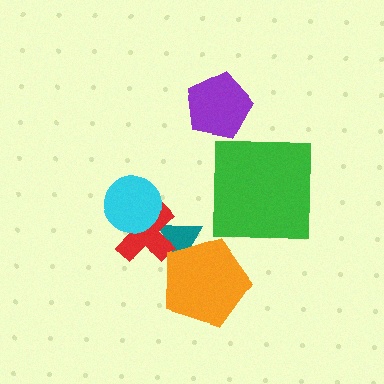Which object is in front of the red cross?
The cyan circle is in front of the red cross.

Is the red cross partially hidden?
Yes, it is partially covered by another shape.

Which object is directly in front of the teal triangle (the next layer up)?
The red cross is directly in front of the teal triangle.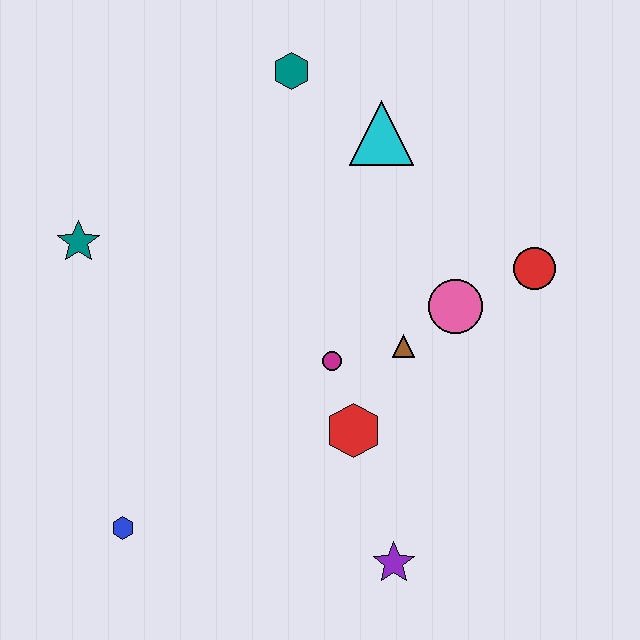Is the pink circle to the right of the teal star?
Yes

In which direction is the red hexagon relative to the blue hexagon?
The red hexagon is to the right of the blue hexagon.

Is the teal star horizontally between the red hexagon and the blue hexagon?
No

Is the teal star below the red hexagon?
No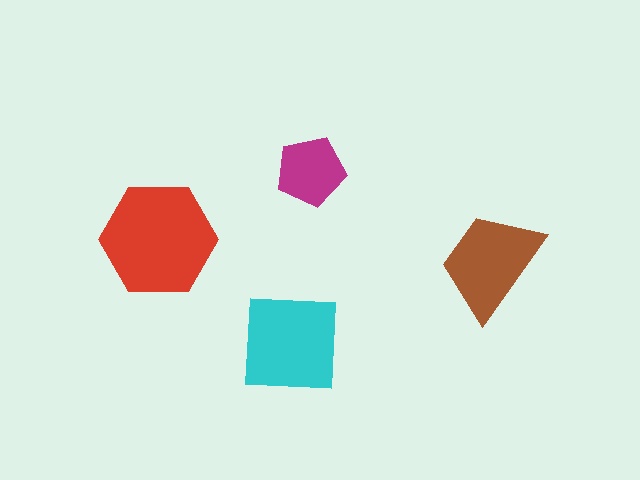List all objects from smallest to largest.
The magenta pentagon, the brown trapezoid, the cyan square, the red hexagon.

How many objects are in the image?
There are 4 objects in the image.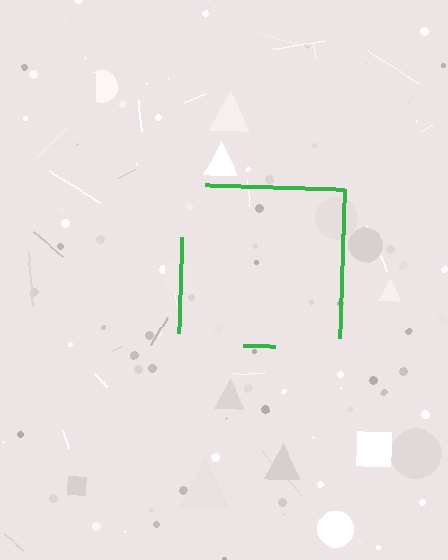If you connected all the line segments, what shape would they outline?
They would outline a square.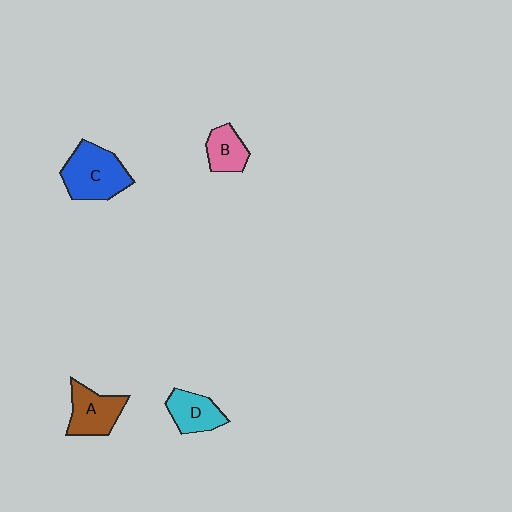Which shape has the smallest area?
Shape B (pink).